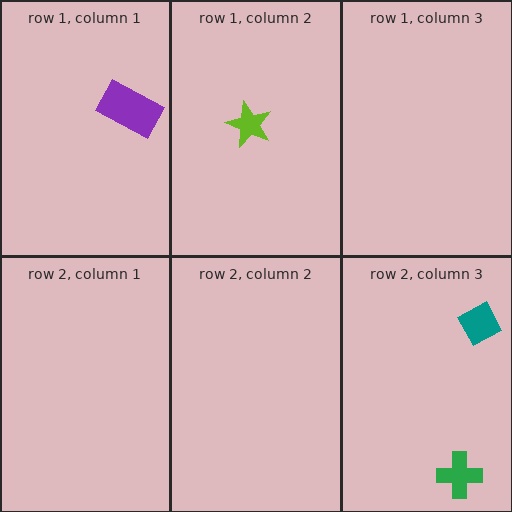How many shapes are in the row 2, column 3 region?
2.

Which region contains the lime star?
The row 1, column 2 region.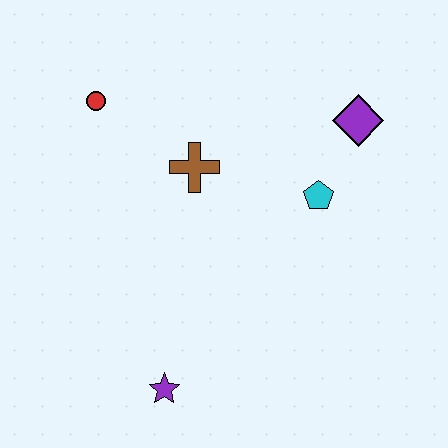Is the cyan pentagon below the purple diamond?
Yes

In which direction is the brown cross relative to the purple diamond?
The brown cross is to the left of the purple diamond.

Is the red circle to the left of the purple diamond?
Yes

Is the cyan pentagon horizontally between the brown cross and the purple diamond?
Yes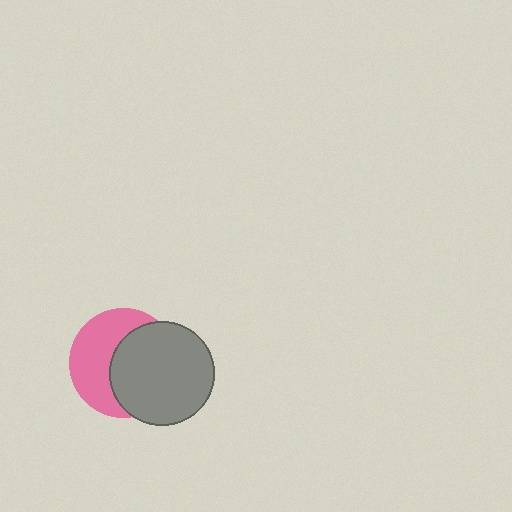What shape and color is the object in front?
The object in front is a gray circle.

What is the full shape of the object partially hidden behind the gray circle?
The partially hidden object is a pink circle.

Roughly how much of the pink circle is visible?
About half of it is visible (roughly 48%).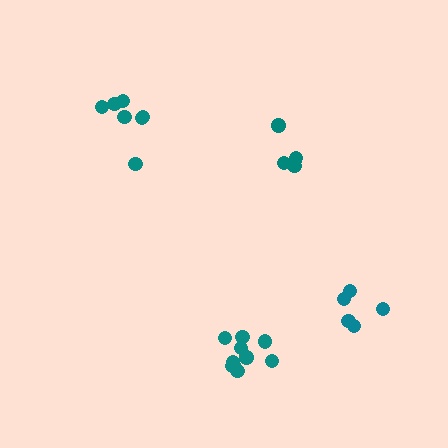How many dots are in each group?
Group 1: 8 dots, Group 2: 5 dots, Group 3: 10 dots, Group 4: 5 dots (28 total).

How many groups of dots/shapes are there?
There are 4 groups.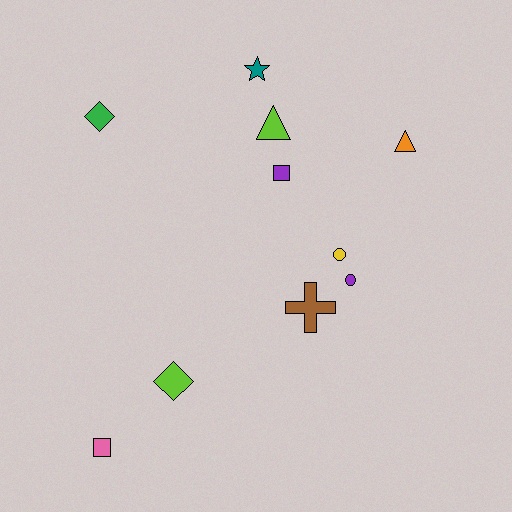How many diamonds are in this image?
There are 2 diamonds.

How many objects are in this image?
There are 10 objects.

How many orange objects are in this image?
There is 1 orange object.